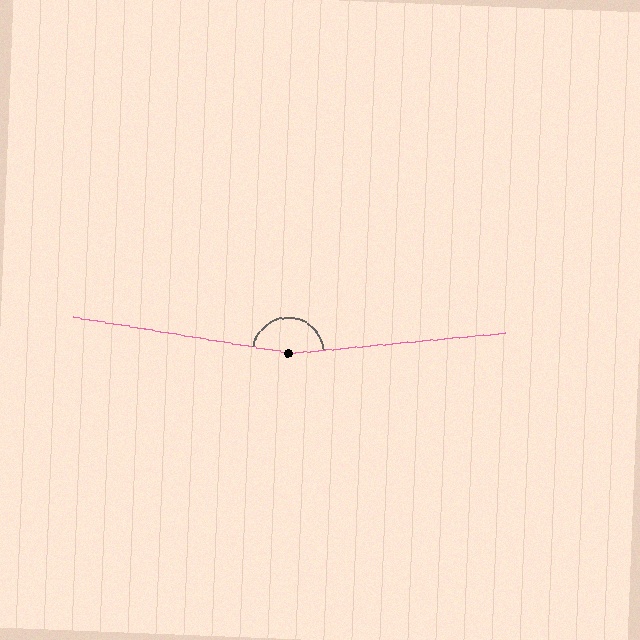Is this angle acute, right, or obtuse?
It is obtuse.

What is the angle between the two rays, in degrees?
Approximately 165 degrees.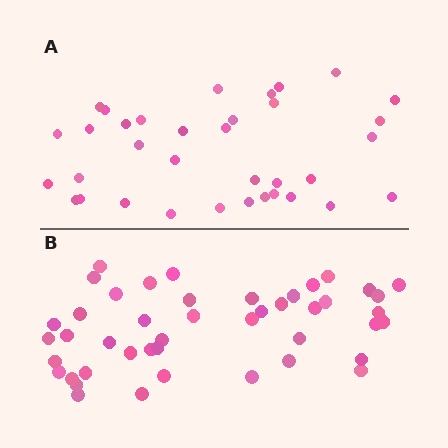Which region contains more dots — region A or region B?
Region B (the bottom region) has more dots.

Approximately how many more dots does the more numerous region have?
Region B has roughly 10 or so more dots than region A.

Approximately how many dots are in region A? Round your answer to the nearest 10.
About 40 dots. (The exact count is 35, which rounds to 40.)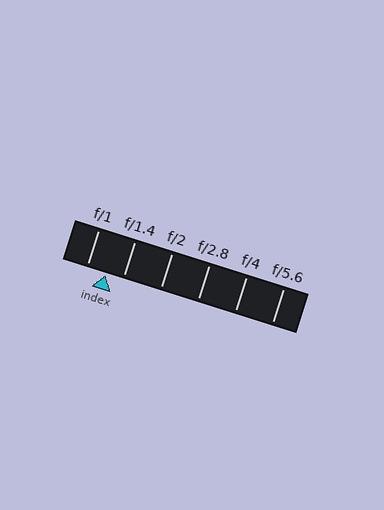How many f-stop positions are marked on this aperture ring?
There are 6 f-stop positions marked.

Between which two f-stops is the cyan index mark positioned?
The index mark is between f/1 and f/1.4.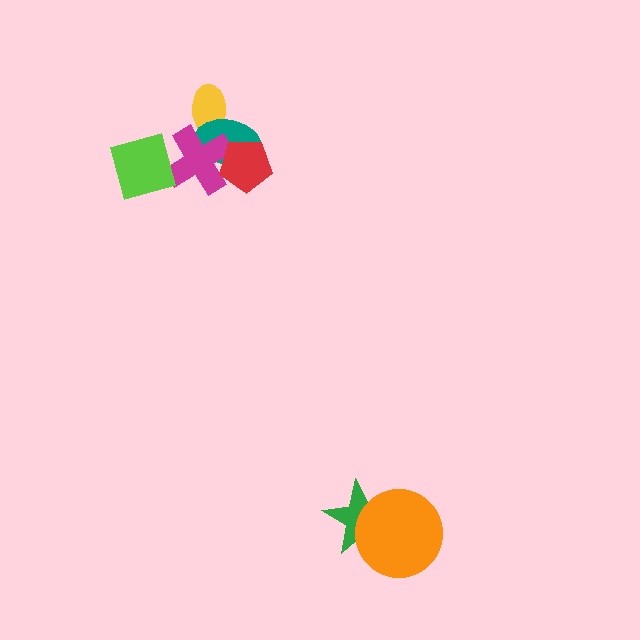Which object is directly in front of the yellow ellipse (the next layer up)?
The teal ellipse is directly in front of the yellow ellipse.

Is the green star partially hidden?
Yes, it is partially covered by another shape.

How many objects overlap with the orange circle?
1 object overlaps with the orange circle.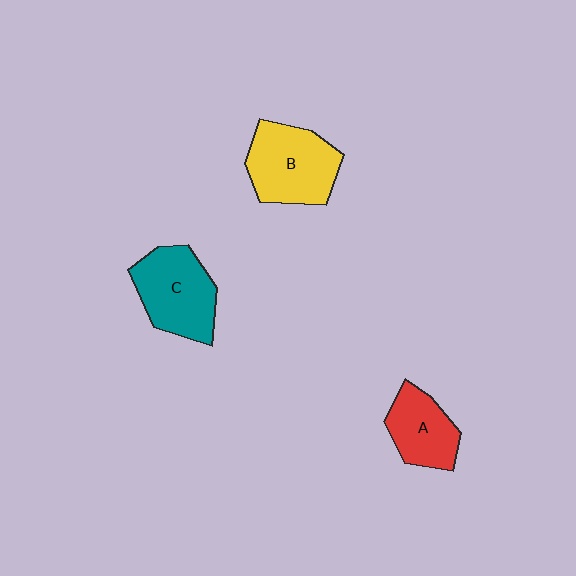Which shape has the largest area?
Shape B (yellow).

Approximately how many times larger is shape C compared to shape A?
Approximately 1.4 times.